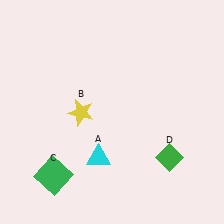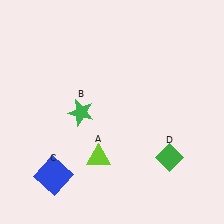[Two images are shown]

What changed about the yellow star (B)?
In Image 1, B is yellow. In Image 2, it changed to green.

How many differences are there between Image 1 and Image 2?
There are 3 differences between the two images.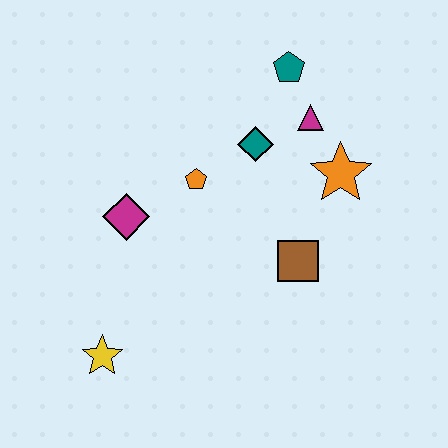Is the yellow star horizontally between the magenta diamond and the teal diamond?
No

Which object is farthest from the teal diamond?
The yellow star is farthest from the teal diamond.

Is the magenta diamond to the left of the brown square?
Yes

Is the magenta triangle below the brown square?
No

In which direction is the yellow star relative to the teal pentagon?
The yellow star is below the teal pentagon.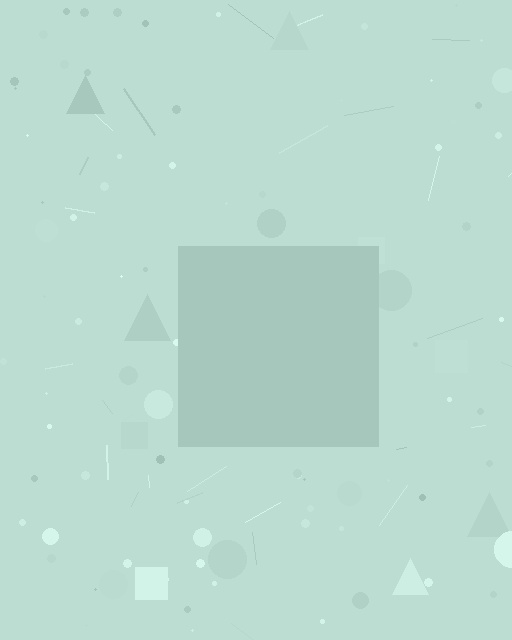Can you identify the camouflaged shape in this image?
The camouflaged shape is a square.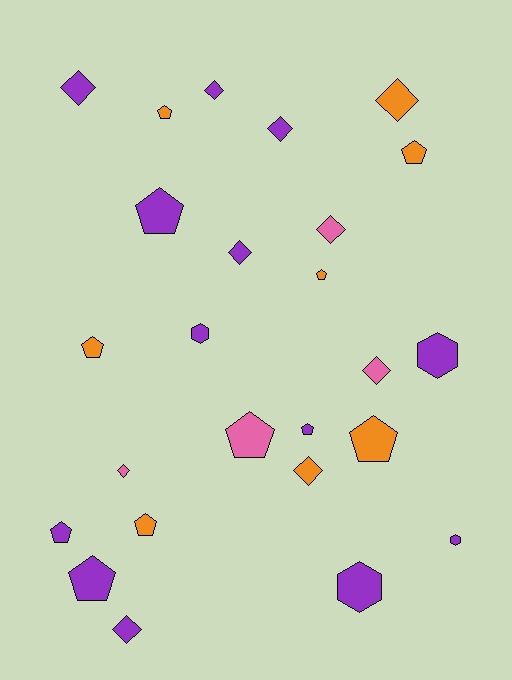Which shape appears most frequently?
Pentagon, with 11 objects.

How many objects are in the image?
There are 25 objects.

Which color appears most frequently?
Purple, with 13 objects.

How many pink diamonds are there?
There are 3 pink diamonds.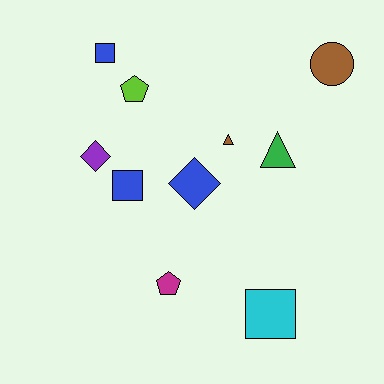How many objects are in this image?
There are 10 objects.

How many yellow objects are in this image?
There are no yellow objects.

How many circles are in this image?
There is 1 circle.